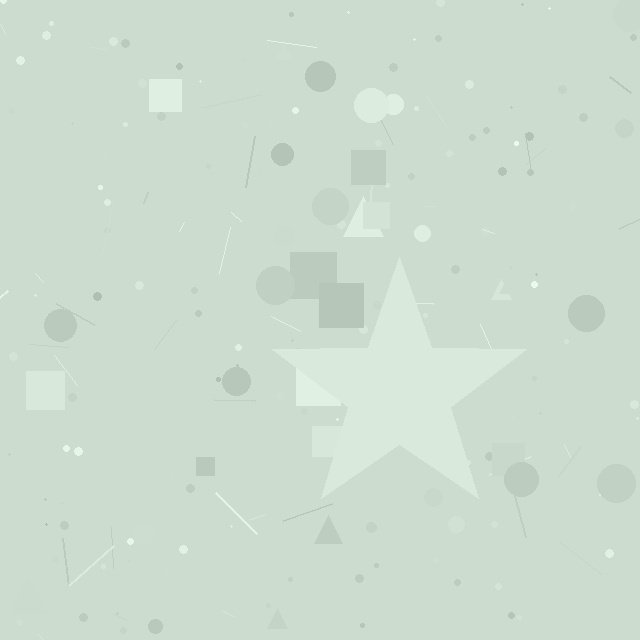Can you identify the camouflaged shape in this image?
The camouflaged shape is a star.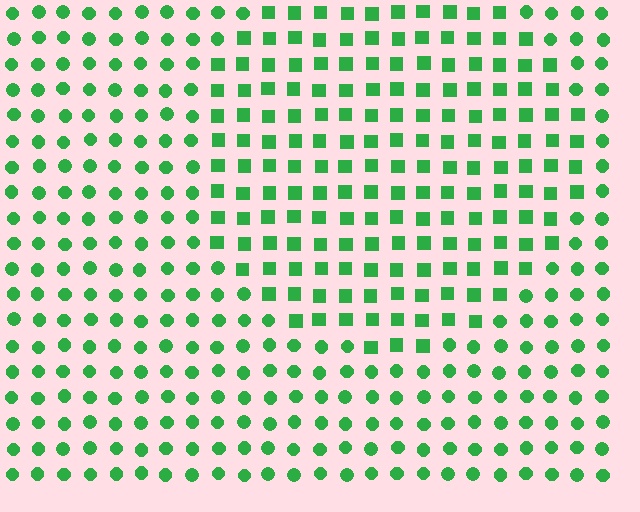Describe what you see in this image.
The image is filled with small green elements arranged in a uniform grid. A circle-shaped region contains squares, while the surrounding area contains circles. The boundary is defined purely by the change in element shape.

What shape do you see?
I see a circle.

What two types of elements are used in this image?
The image uses squares inside the circle region and circles outside it.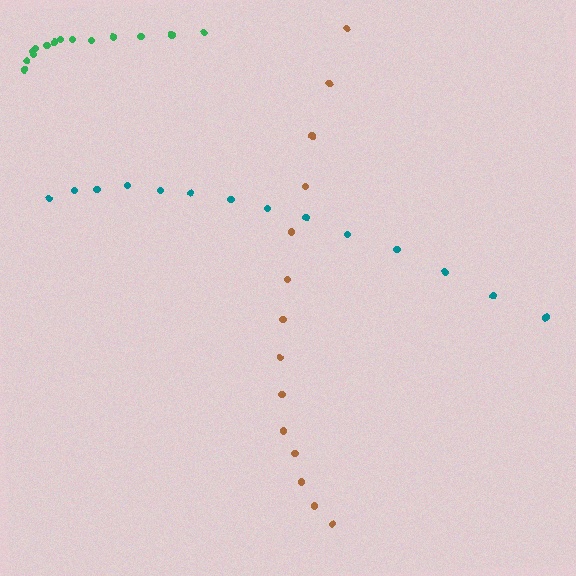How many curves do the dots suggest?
There are 3 distinct paths.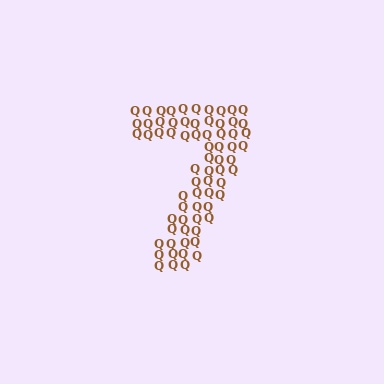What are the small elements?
The small elements are letter Q's.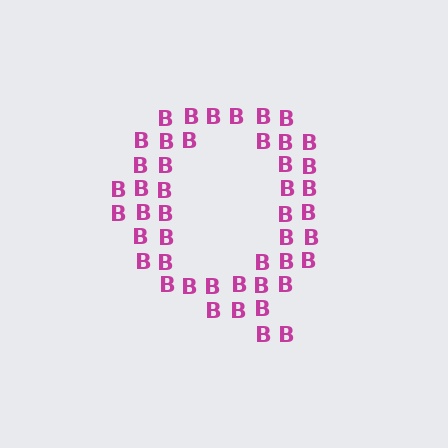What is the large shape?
The large shape is the letter Q.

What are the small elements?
The small elements are letter B's.